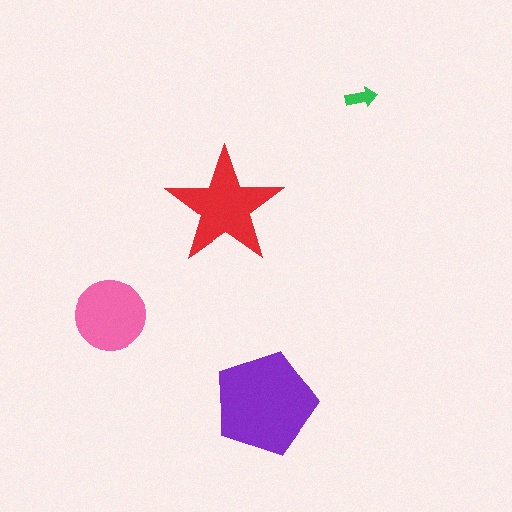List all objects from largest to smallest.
The purple pentagon, the red star, the pink circle, the green arrow.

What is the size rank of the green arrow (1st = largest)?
4th.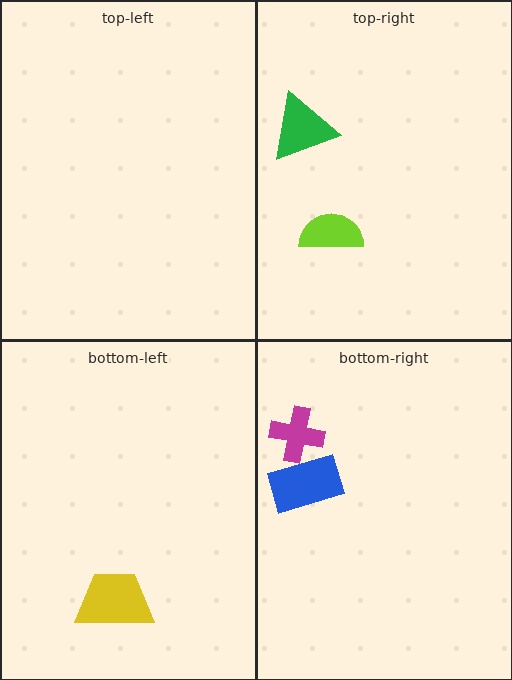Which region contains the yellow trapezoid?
The bottom-left region.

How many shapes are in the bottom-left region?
1.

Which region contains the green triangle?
The top-right region.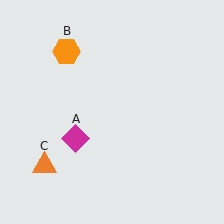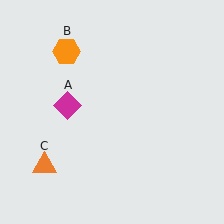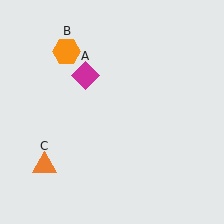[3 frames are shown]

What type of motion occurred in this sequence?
The magenta diamond (object A) rotated clockwise around the center of the scene.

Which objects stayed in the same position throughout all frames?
Orange hexagon (object B) and orange triangle (object C) remained stationary.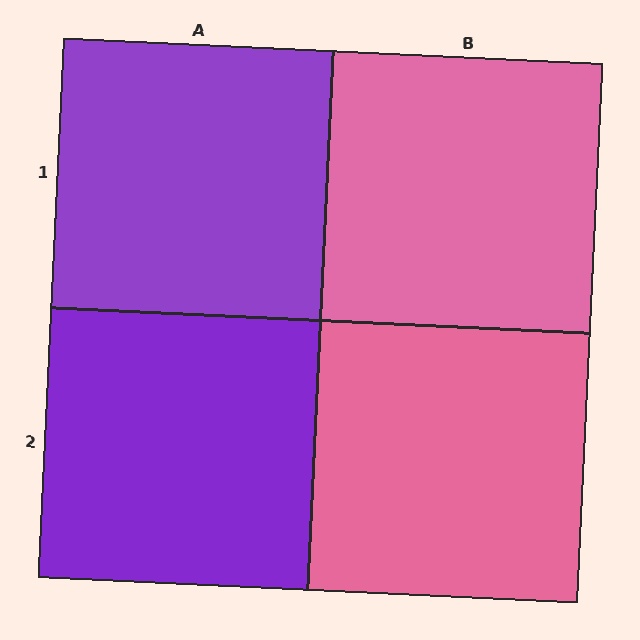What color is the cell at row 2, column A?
Purple.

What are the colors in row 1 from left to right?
Purple, pink.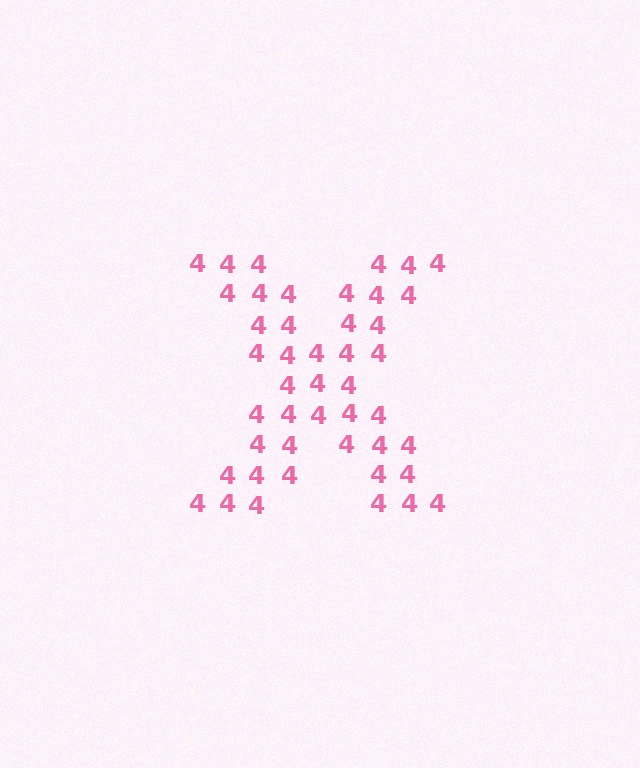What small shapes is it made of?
It is made of small digit 4's.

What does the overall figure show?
The overall figure shows the letter X.